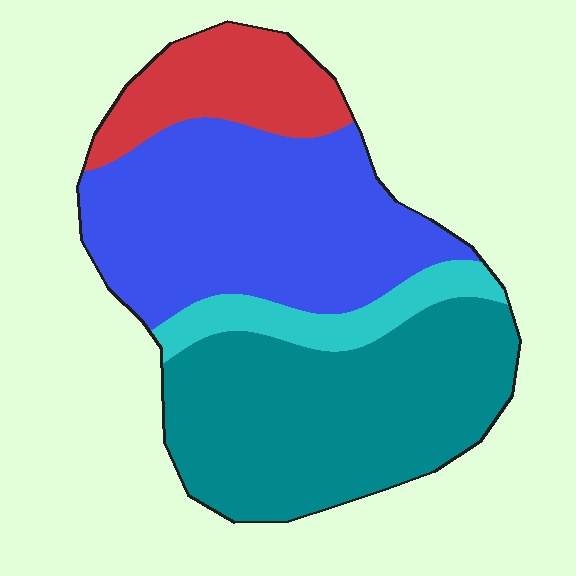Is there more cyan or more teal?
Teal.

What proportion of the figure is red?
Red takes up about one eighth (1/8) of the figure.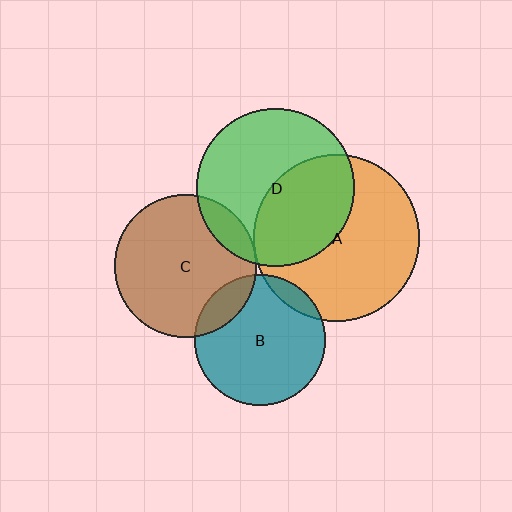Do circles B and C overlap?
Yes.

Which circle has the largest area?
Circle A (orange).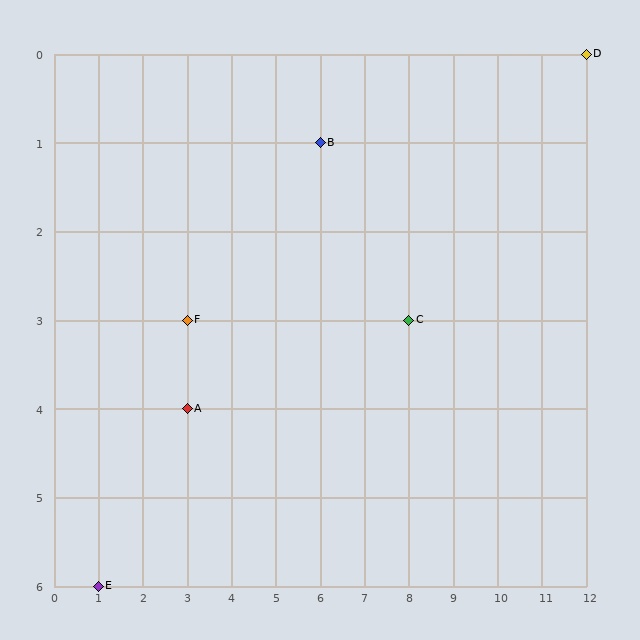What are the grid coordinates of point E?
Point E is at grid coordinates (1, 6).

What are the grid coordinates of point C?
Point C is at grid coordinates (8, 3).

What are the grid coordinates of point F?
Point F is at grid coordinates (3, 3).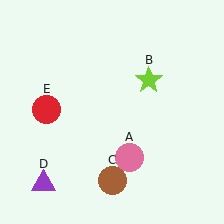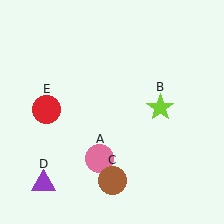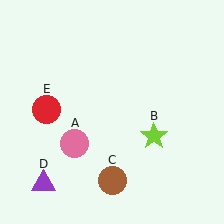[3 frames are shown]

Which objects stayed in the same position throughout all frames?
Brown circle (object C) and purple triangle (object D) and red circle (object E) remained stationary.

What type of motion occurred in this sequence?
The pink circle (object A), lime star (object B) rotated clockwise around the center of the scene.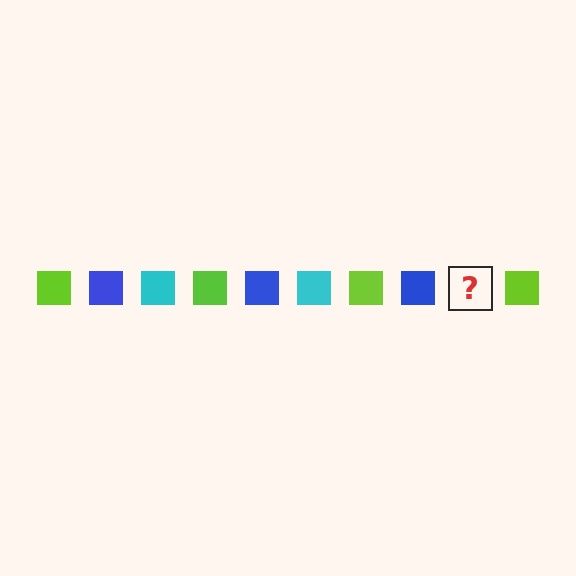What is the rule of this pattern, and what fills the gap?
The rule is that the pattern cycles through lime, blue, cyan squares. The gap should be filled with a cyan square.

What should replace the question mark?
The question mark should be replaced with a cyan square.